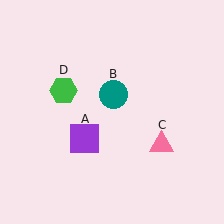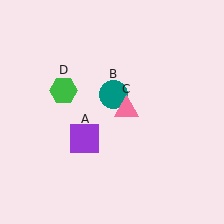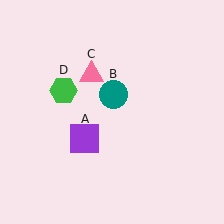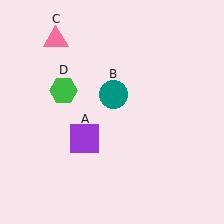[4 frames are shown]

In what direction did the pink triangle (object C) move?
The pink triangle (object C) moved up and to the left.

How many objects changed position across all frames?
1 object changed position: pink triangle (object C).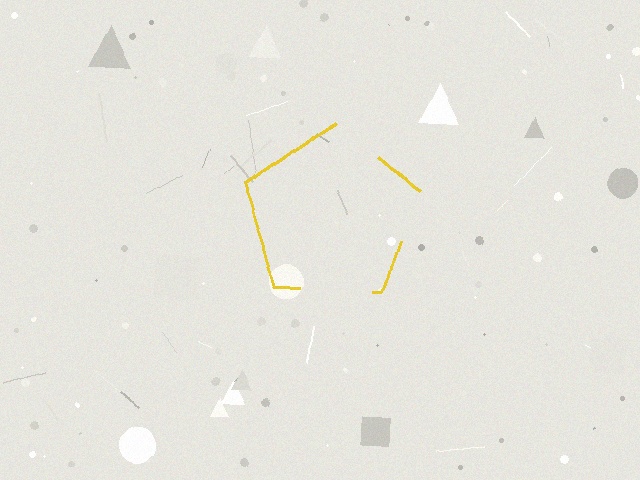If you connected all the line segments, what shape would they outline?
They would outline a pentagon.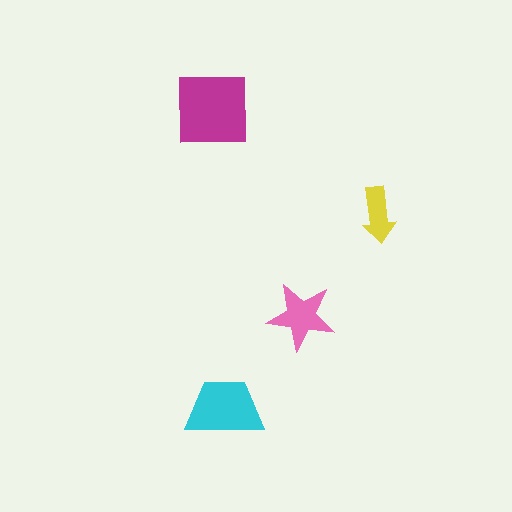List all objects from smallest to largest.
The yellow arrow, the pink star, the cyan trapezoid, the magenta square.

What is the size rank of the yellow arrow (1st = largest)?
4th.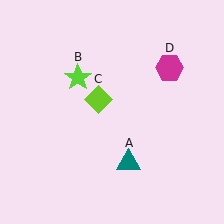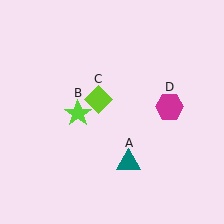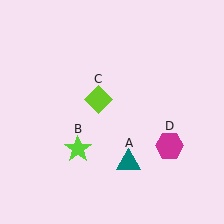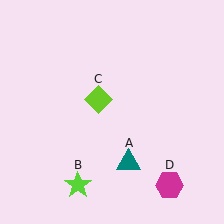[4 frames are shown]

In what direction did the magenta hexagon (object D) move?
The magenta hexagon (object D) moved down.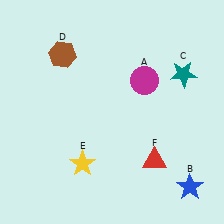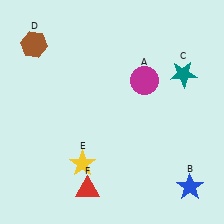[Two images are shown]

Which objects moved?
The objects that moved are: the brown hexagon (D), the red triangle (F).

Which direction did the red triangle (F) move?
The red triangle (F) moved left.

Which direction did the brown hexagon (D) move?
The brown hexagon (D) moved left.